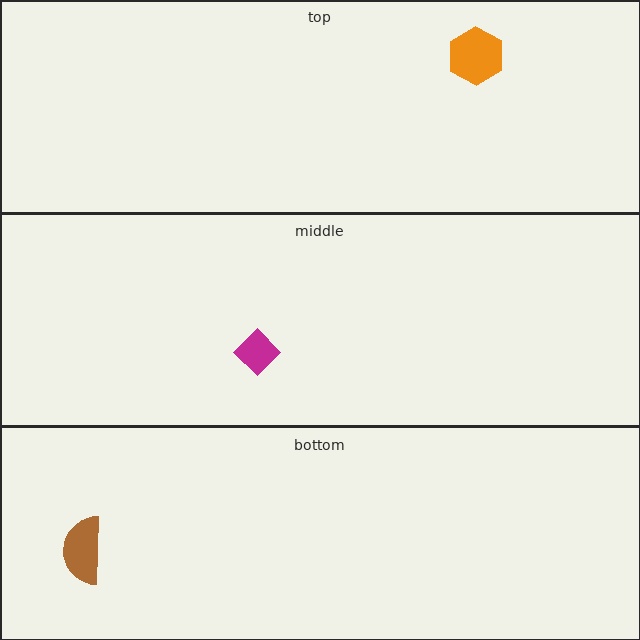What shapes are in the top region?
The orange hexagon.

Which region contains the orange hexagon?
The top region.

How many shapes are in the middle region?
1.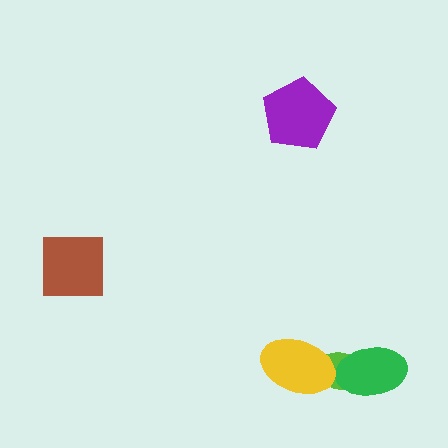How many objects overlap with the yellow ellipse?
1 object overlaps with the yellow ellipse.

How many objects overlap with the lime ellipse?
2 objects overlap with the lime ellipse.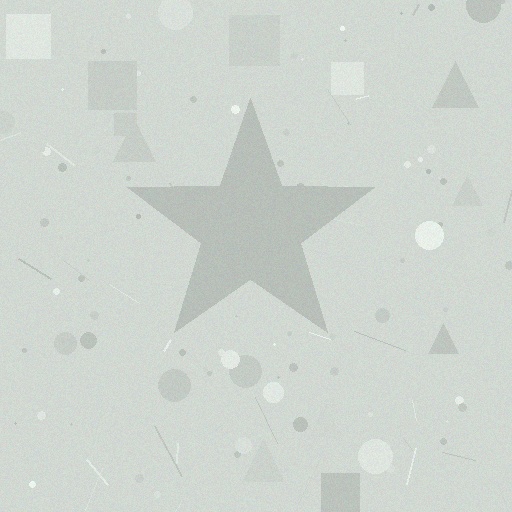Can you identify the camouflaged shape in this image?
The camouflaged shape is a star.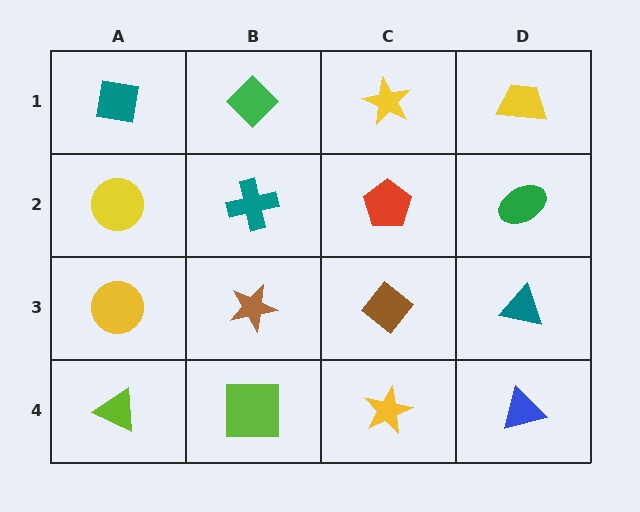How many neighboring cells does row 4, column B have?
3.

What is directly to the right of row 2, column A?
A teal cross.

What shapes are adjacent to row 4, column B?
A brown star (row 3, column B), a lime triangle (row 4, column A), a yellow star (row 4, column C).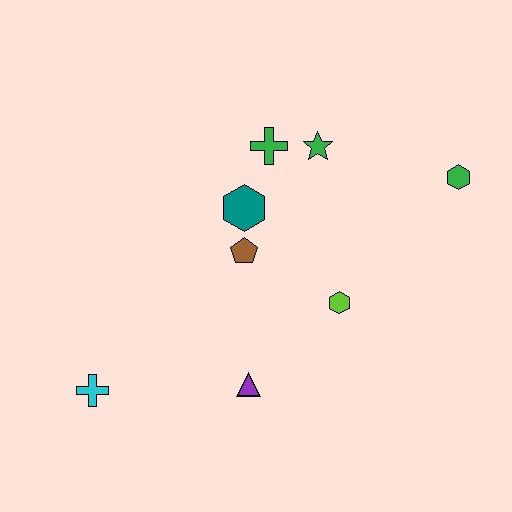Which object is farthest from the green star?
The cyan cross is farthest from the green star.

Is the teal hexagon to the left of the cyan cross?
No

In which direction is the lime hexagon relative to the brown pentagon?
The lime hexagon is to the right of the brown pentagon.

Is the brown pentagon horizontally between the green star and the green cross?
No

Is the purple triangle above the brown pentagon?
No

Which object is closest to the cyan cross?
The purple triangle is closest to the cyan cross.